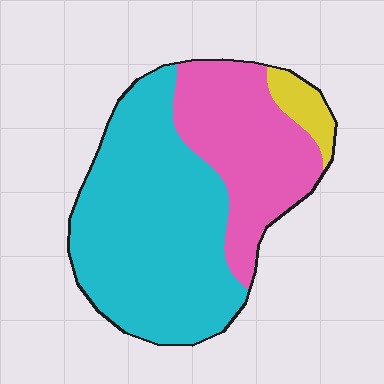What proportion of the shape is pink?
Pink covers 34% of the shape.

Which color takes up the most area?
Cyan, at roughly 60%.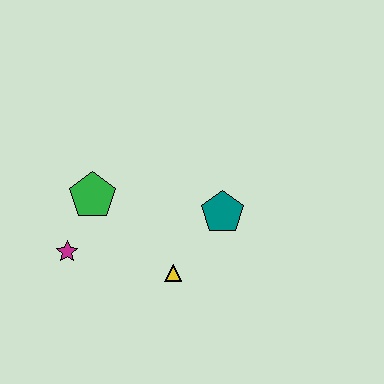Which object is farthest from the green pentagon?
The teal pentagon is farthest from the green pentagon.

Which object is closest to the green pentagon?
The magenta star is closest to the green pentagon.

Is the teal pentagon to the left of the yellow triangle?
No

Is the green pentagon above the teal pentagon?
Yes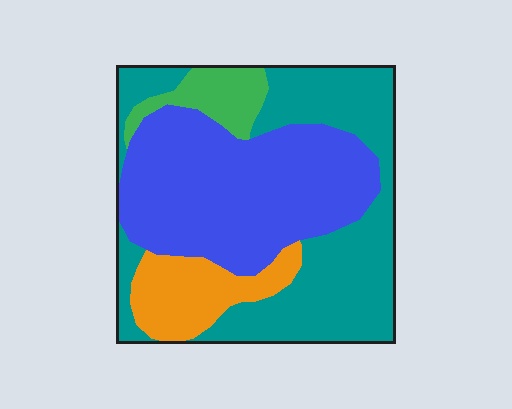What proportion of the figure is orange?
Orange takes up less than a quarter of the figure.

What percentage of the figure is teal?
Teal takes up about two fifths (2/5) of the figure.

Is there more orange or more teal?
Teal.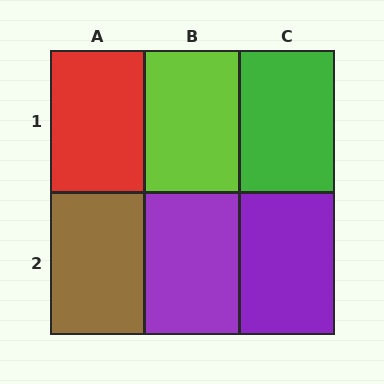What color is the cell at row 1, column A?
Red.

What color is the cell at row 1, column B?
Lime.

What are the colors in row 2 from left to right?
Brown, purple, purple.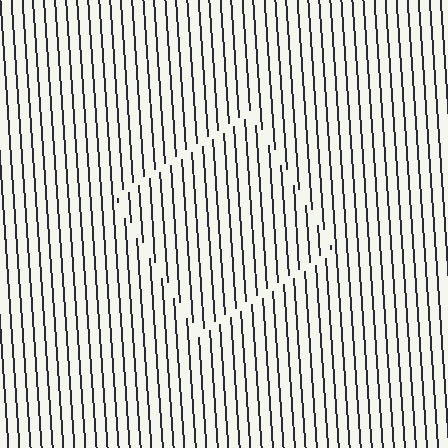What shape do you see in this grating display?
An illusory square. The interior of the shape contains the same grating, shifted by half a period — the contour is defined by the phase discontinuity where line-ends from the inner and outer gratings abut.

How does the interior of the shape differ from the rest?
The interior of the shape contains the same grating, shifted by half a period — the contour is defined by the phase discontinuity where line-ends from the inner and outer gratings abut.